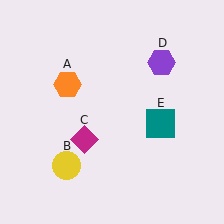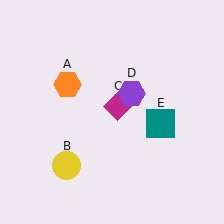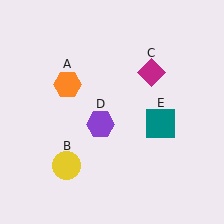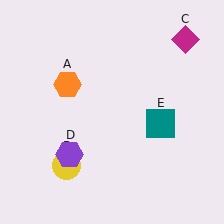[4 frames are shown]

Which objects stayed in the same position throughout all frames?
Orange hexagon (object A) and yellow circle (object B) and teal square (object E) remained stationary.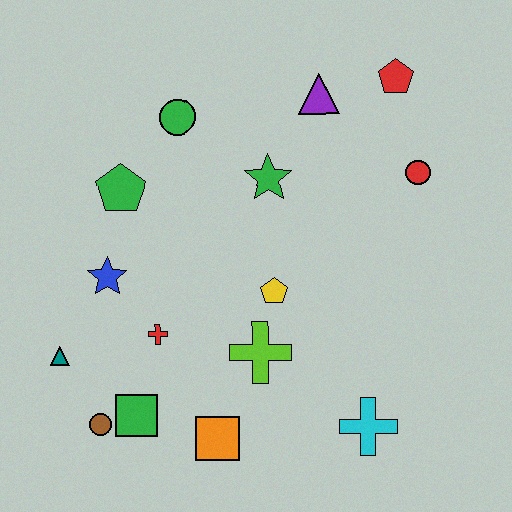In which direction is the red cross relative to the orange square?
The red cross is above the orange square.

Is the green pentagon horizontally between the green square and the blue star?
Yes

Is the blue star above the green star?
No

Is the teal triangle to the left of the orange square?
Yes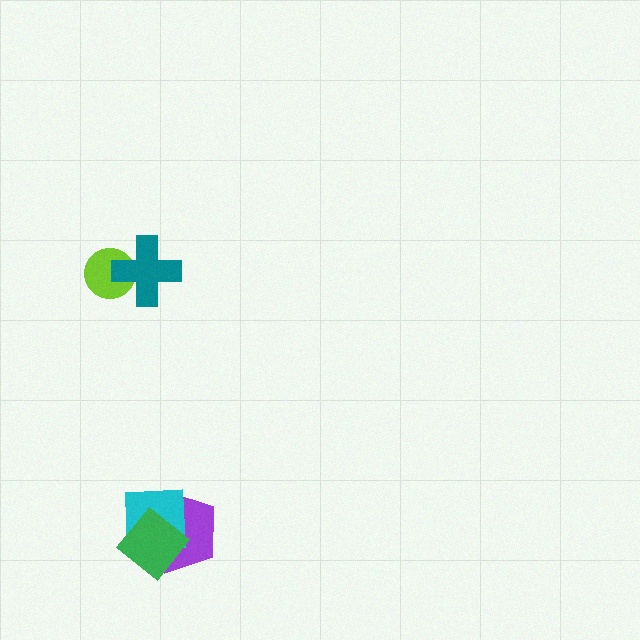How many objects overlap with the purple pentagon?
2 objects overlap with the purple pentagon.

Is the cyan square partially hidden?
Yes, it is partially covered by another shape.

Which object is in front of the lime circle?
The teal cross is in front of the lime circle.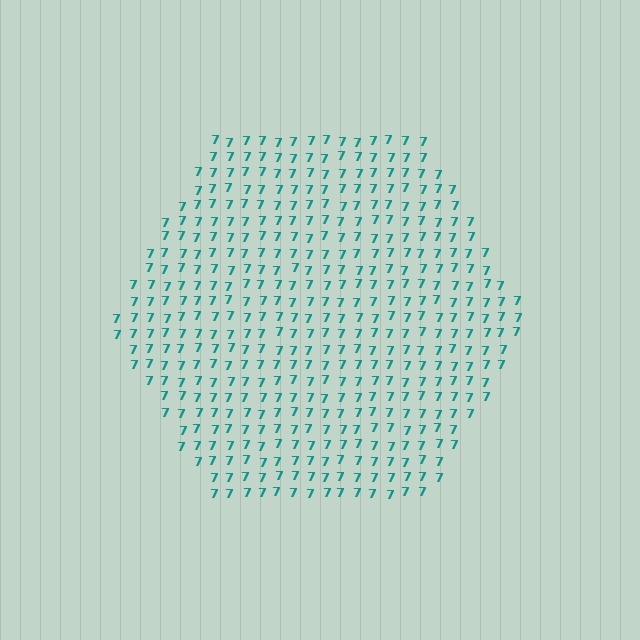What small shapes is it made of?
It is made of small digit 7's.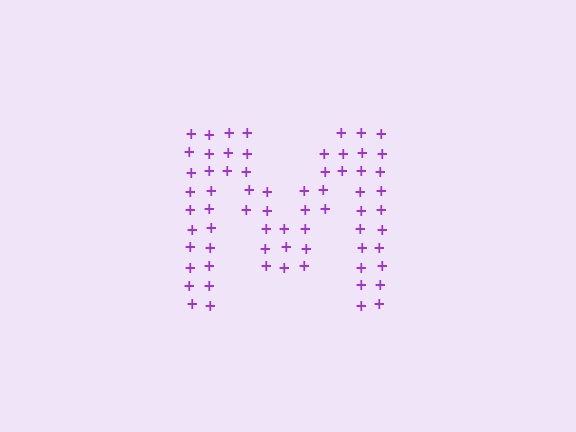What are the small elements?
The small elements are plus signs.